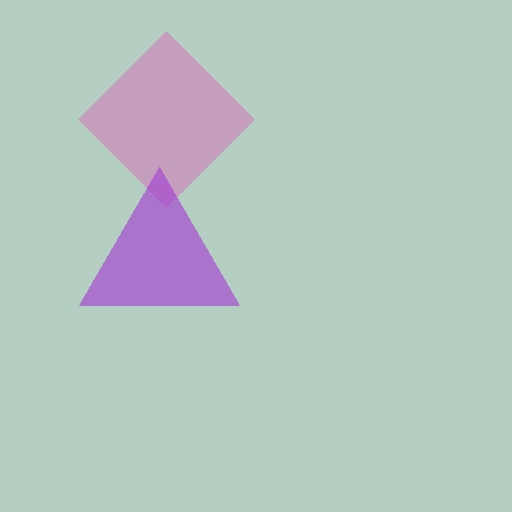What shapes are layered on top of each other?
The layered shapes are: a pink diamond, a purple triangle.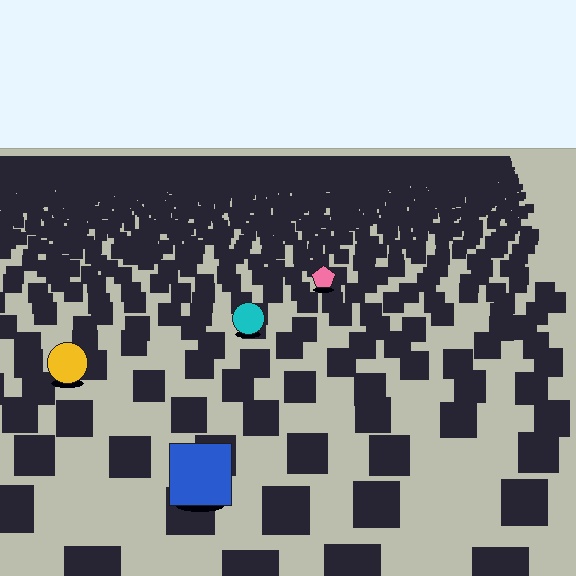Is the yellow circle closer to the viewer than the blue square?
No. The blue square is closer — you can tell from the texture gradient: the ground texture is coarser near it.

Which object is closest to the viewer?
The blue square is closest. The texture marks near it are larger and more spread out.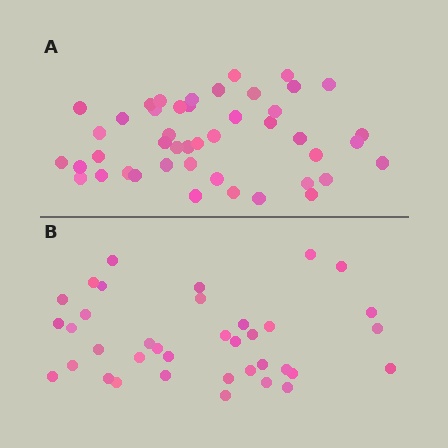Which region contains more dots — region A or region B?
Region A (the top region) has more dots.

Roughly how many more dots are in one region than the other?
Region A has roughly 8 or so more dots than region B.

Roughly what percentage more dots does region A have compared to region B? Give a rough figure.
About 20% more.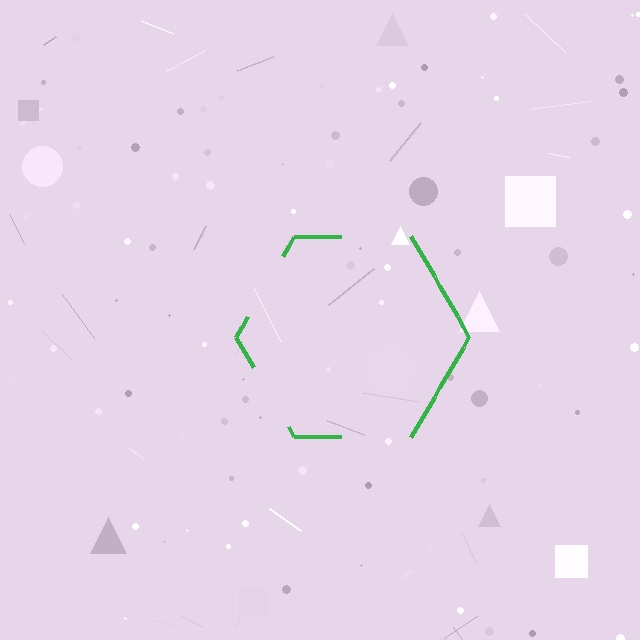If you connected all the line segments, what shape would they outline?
They would outline a hexagon.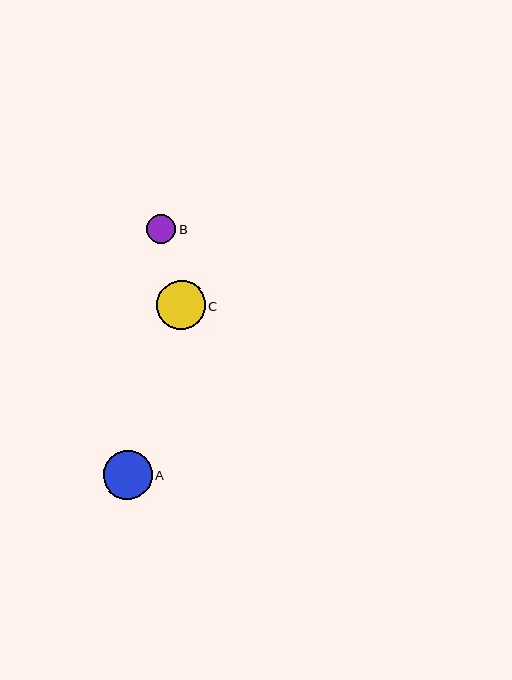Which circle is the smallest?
Circle B is the smallest with a size of approximately 29 pixels.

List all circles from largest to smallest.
From largest to smallest: A, C, B.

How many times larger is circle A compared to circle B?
Circle A is approximately 1.7 times the size of circle B.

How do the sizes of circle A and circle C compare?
Circle A and circle C are approximately the same size.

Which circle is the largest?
Circle A is the largest with a size of approximately 49 pixels.